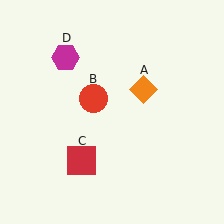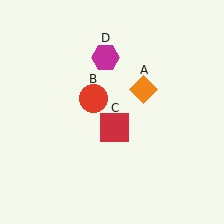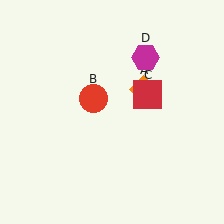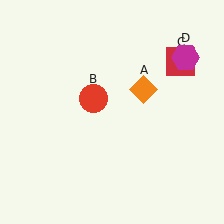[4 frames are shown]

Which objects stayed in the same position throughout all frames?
Orange diamond (object A) and red circle (object B) remained stationary.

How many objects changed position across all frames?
2 objects changed position: red square (object C), magenta hexagon (object D).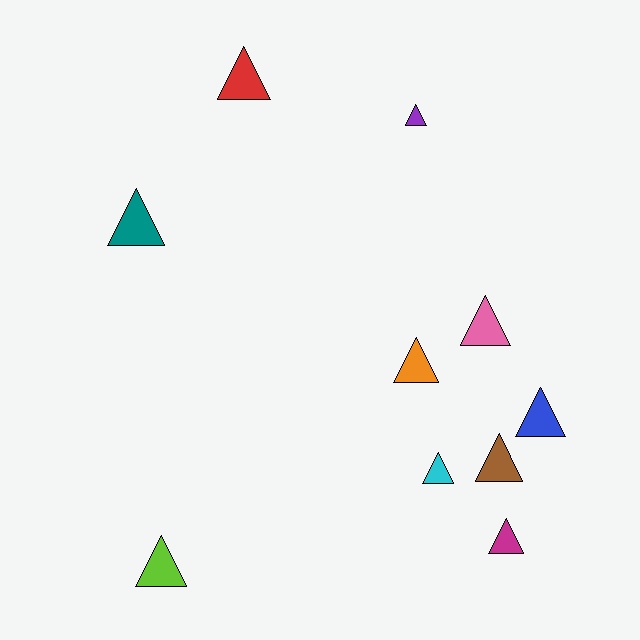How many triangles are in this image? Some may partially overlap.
There are 10 triangles.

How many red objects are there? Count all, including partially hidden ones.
There is 1 red object.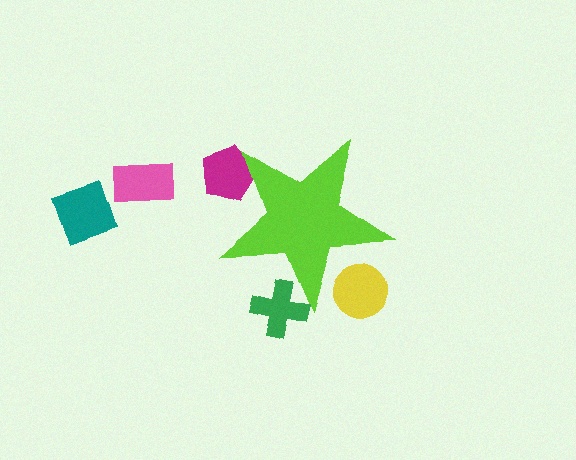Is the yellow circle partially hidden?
Yes, the yellow circle is partially hidden behind the lime star.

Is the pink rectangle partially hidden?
No, the pink rectangle is fully visible.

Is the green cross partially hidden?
Yes, the green cross is partially hidden behind the lime star.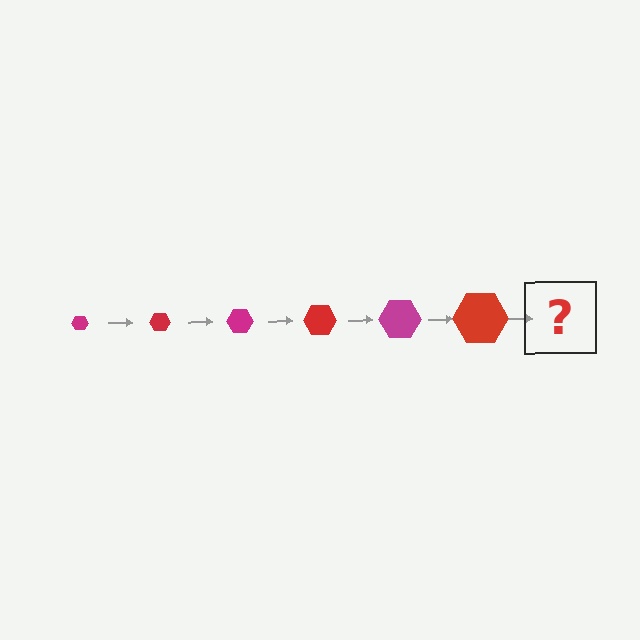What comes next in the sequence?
The next element should be a magenta hexagon, larger than the previous one.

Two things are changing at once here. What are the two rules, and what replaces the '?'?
The two rules are that the hexagon grows larger each step and the color cycles through magenta and red. The '?' should be a magenta hexagon, larger than the previous one.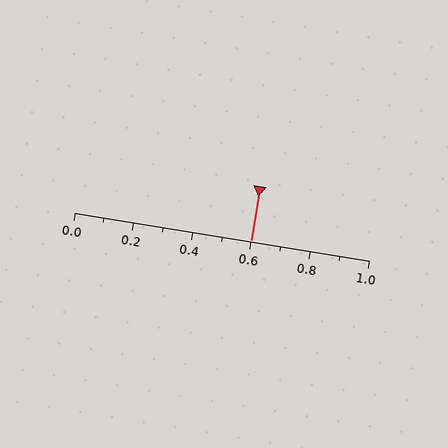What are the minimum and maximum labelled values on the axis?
The axis runs from 0.0 to 1.0.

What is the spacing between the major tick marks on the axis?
The major ticks are spaced 0.2 apart.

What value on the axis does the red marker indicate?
The marker indicates approximately 0.6.